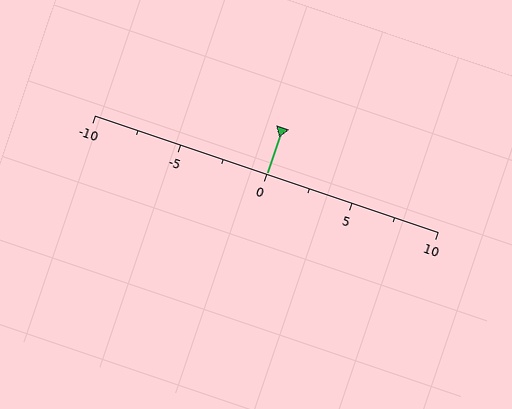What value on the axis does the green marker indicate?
The marker indicates approximately 0.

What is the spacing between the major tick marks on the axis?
The major ticks are spaced 5 apart.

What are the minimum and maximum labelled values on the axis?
The axis runs from -10 to 10.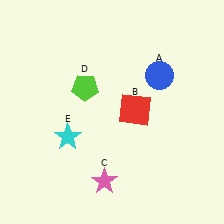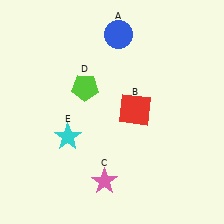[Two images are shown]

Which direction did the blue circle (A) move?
The blue circle (A) moved up.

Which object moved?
The blue circle (A) moved up.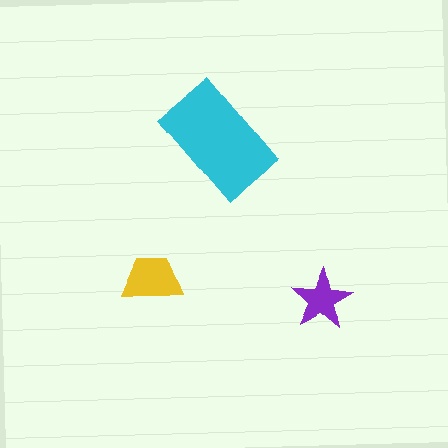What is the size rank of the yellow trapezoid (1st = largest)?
2nd.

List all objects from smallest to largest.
The purple star, the yellow trapezoid, the cyan rectangle.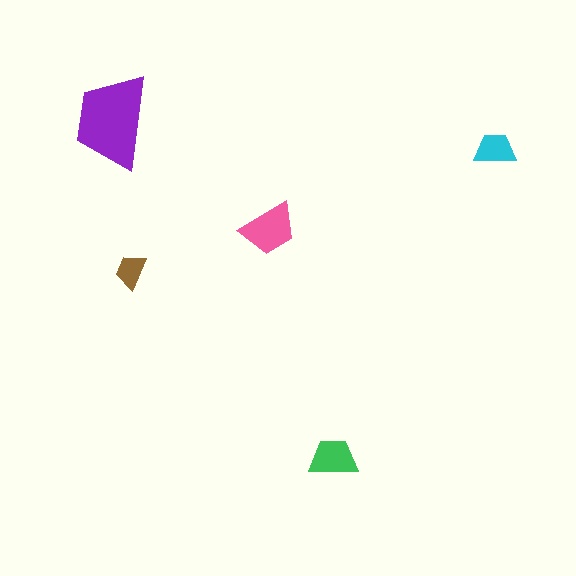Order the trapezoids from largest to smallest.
the purple one, the pink one, the green one, the cyan one, the brown one.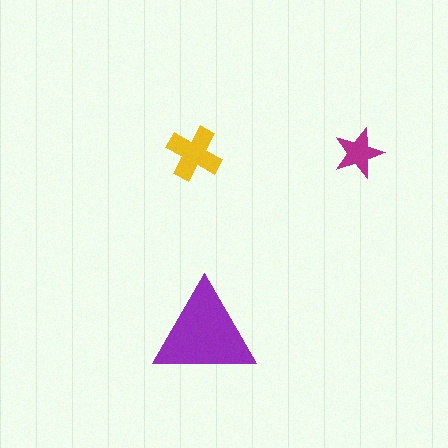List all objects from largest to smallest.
The purple triangle, the yellow cross, the magenta star.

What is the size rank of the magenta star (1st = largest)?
3rd.